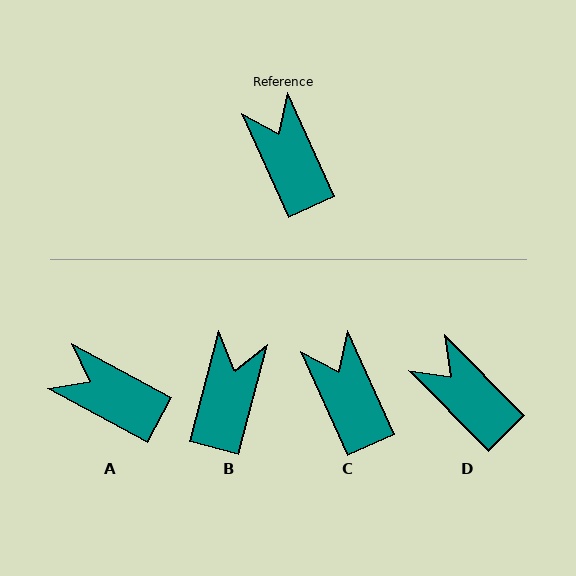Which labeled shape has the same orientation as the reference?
C.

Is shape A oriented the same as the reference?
No, it is off by about 37 degrees.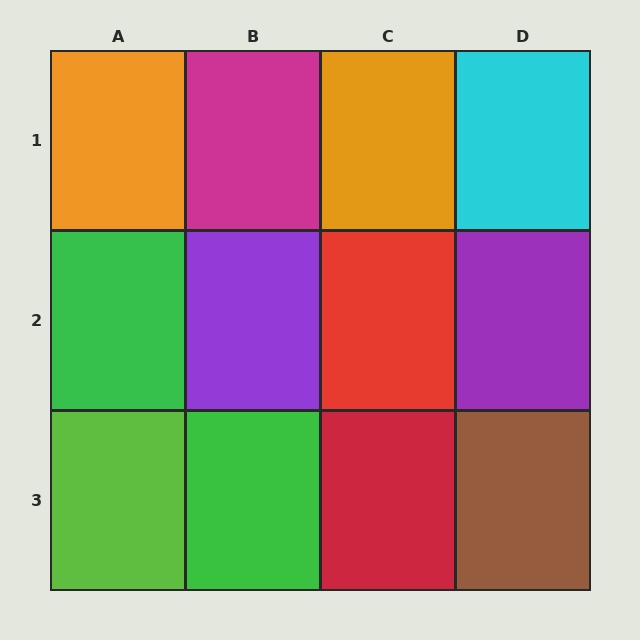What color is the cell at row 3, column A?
Lime.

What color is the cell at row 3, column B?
Green.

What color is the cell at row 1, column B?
Magenta.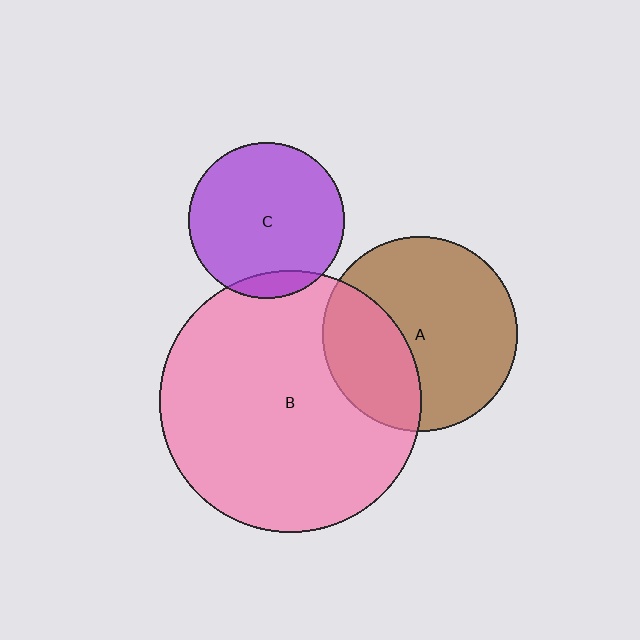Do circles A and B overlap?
Yes.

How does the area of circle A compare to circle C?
Approximately 1.6 times.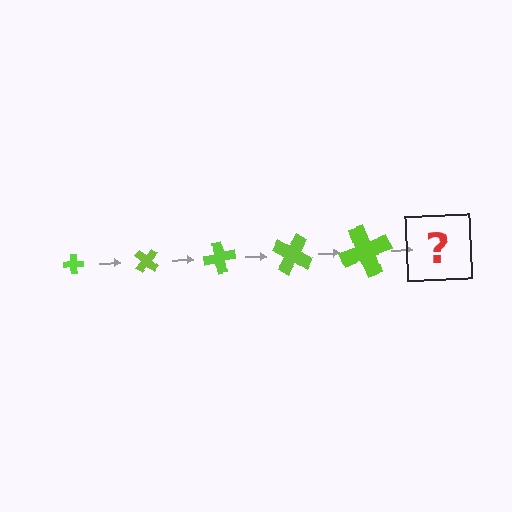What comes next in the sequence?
The next element should be a cross, larger than the previous one and rotated 200 degrees from the start.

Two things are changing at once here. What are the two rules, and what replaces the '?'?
The two rules are that the cross grows larger each step and it rotates 40 degrees each step. The '?' should be a cross, larger than the previous one and rotated 200 degrees from the start.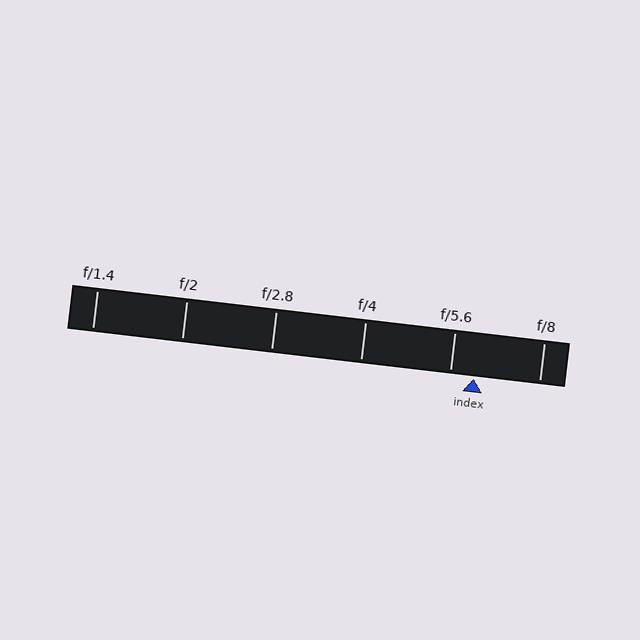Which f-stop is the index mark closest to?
The index mark is closest to f/5.6.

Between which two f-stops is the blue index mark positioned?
The index mark is between f/5.6 and f/8.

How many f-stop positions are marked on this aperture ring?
There are 6 f-stop positions marked.